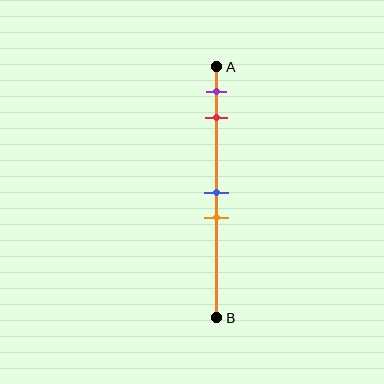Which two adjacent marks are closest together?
The blue and orange marks are the closest adjacent pair.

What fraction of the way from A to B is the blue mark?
The blue mark is approximately 50% (0.5) of the way from A to B.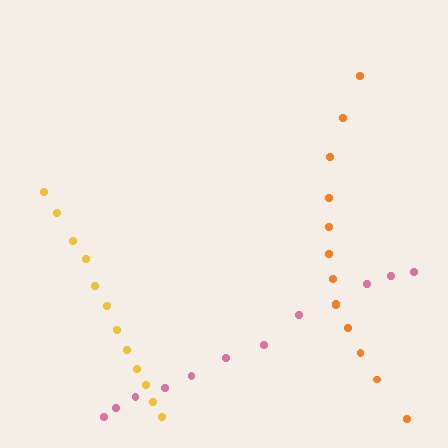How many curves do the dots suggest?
There are 3 distinct paths.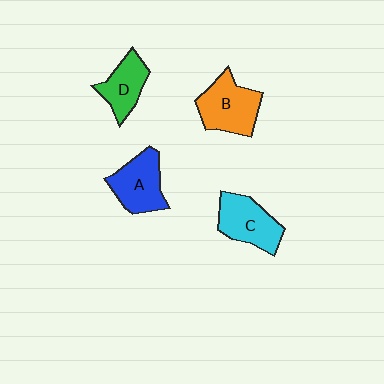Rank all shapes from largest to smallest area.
From largest to smallest: B (orange), C (cyan), A (blue), D (green).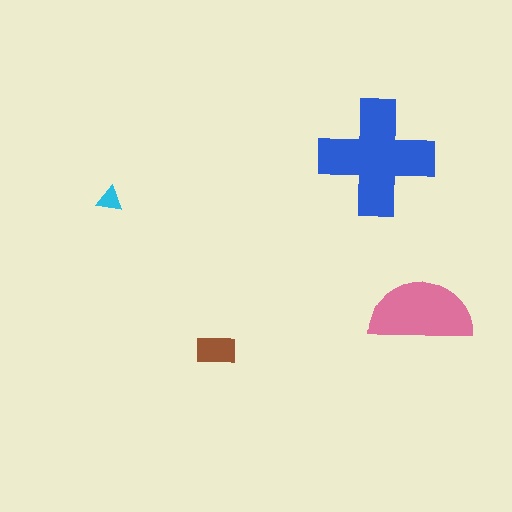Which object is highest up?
The blue cross is topmost.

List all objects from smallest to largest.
The cyan triangle, the brown rectangle, the pink semicircle, the blue cross.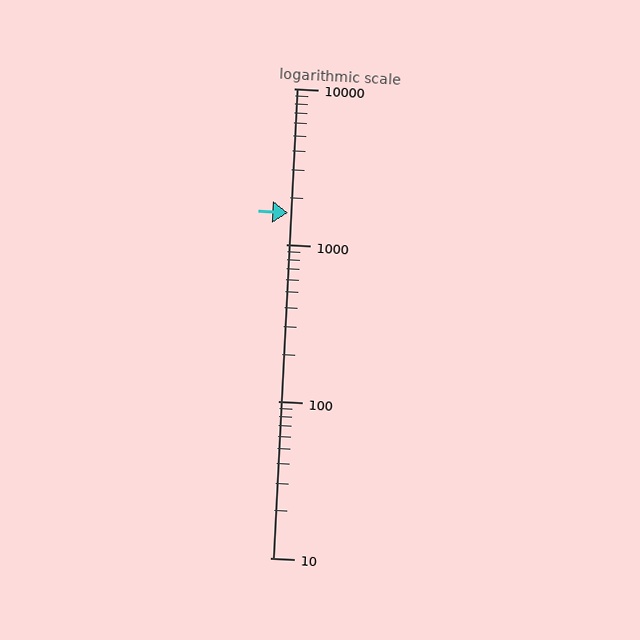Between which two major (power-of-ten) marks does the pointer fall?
The pointer is between 1000 and 10000.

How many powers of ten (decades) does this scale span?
The scale spans 3 decades, from 10 to 10000.